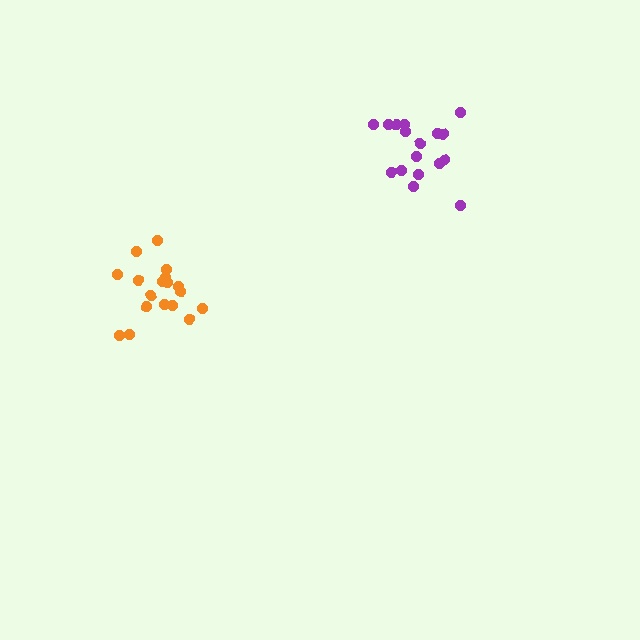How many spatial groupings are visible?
There are 2 spatial groupings.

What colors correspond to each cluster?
The clusters are colored: orange, purple.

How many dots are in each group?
Group 1: 18 dots, Group 2: 17 dots (35 total).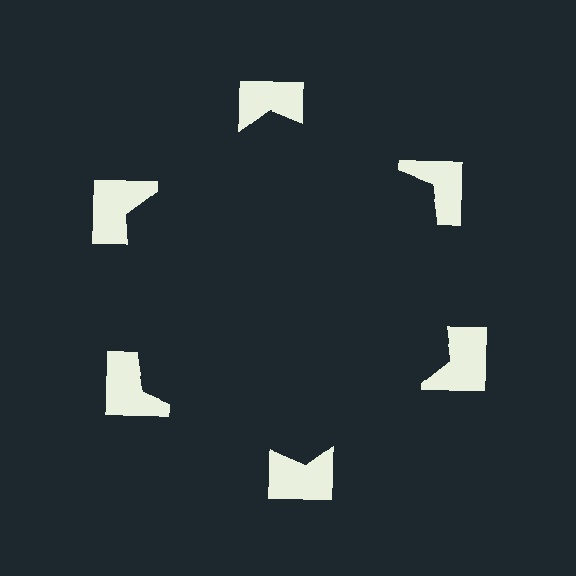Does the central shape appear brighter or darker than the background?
It typically appears slightly darker than the background, even though no actual brightness change is drawn.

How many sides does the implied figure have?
6 sides.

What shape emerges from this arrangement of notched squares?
An illusory hexagon — its edges are inferred from the aligned wedge cuts in the notched squares, not physically drawn.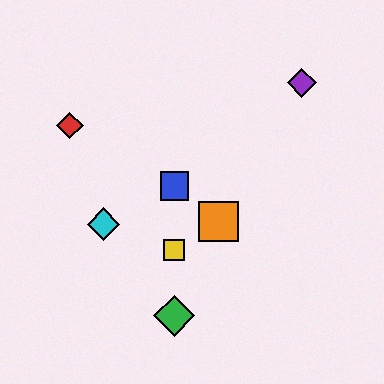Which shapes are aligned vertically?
The blue square, the green diamond, the yellow square are aligned vertically.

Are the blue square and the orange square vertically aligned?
No, the blue square is at x≈174 and the orange square is at x≈219.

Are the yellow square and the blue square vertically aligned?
Yes, both are at x≈174.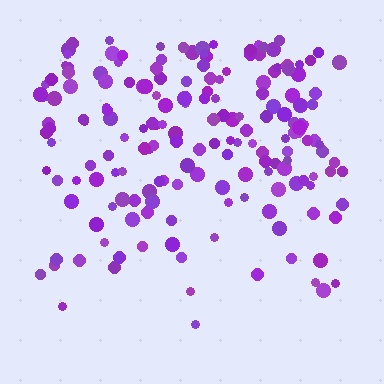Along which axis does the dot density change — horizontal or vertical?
Vertical.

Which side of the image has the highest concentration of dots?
The top.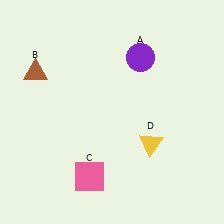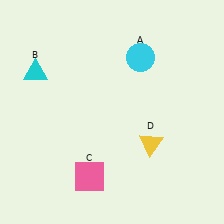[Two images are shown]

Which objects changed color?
A changed from purple to cyan. B changed from brown to cyan.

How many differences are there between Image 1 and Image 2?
There are 2 differences between the two images.